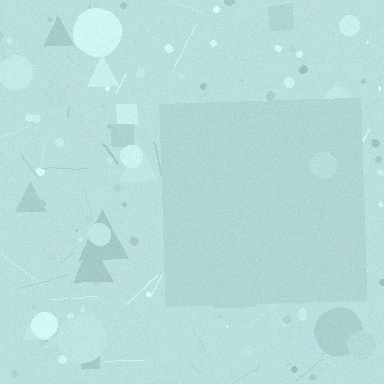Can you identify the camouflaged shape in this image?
The camouflaged shape is a square.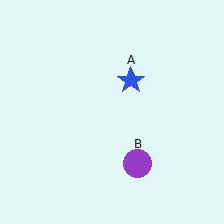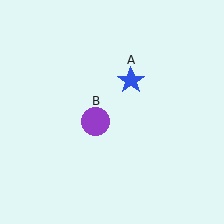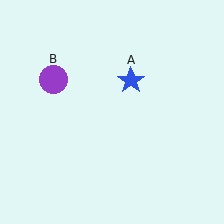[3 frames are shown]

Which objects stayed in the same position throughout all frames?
Blue star (object A) remained stationary.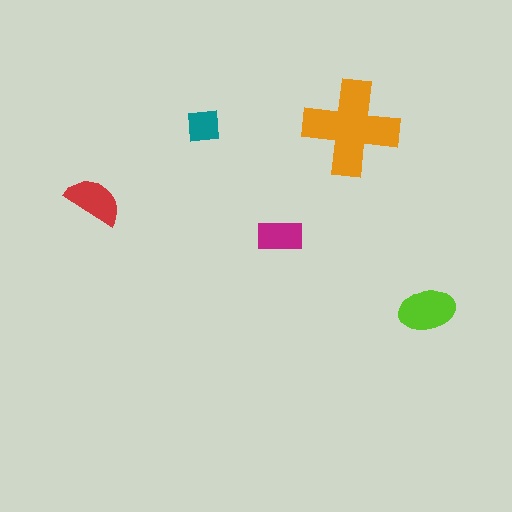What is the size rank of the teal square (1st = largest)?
5th.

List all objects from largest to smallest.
The orange cross, the lime ellipse, the red semicircle, the magenta rectangle, the teal square.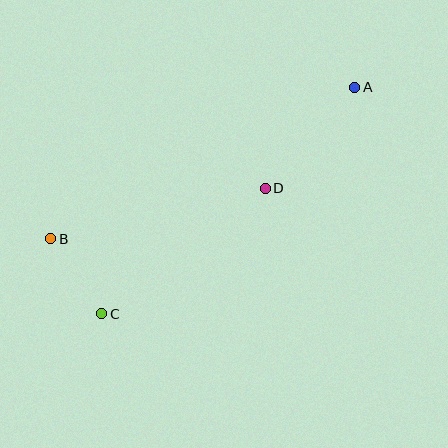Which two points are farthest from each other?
Points A and B are farthest from each other.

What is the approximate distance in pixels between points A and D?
The distance between A and D is approximately 135 pixels.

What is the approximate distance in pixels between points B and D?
The distance between B and D is approximately 220 pixels.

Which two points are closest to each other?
Points B and C are closest to each other.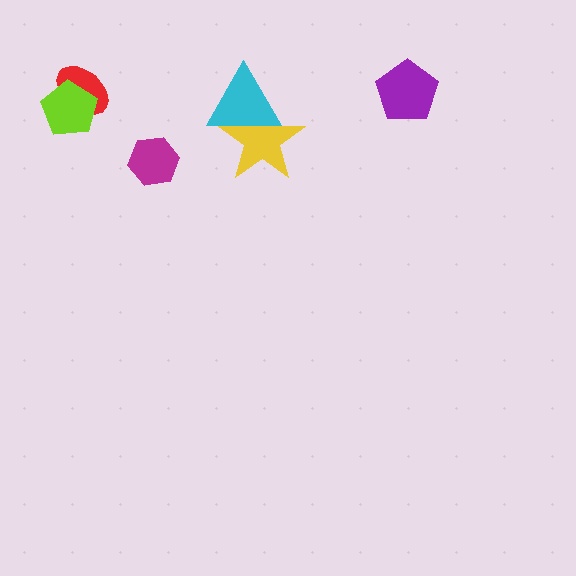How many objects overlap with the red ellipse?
1 object overlaps with the red ellipse.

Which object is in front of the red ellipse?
The lime pentagon is in front of the red ellipse.